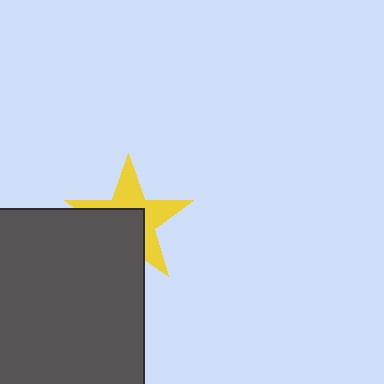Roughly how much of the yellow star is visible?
About half of it is visible (roughly 52%).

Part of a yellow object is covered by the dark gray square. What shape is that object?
It is a star.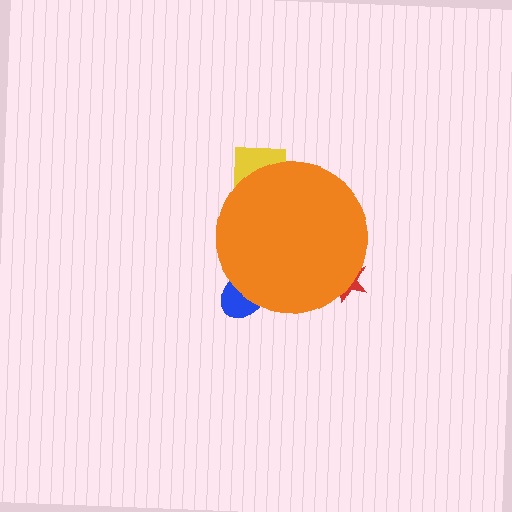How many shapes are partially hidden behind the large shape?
3 shapes are partially hidden.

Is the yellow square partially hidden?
Yes, the yellow square is partially hidden behind the orange circle.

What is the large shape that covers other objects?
An orange circle.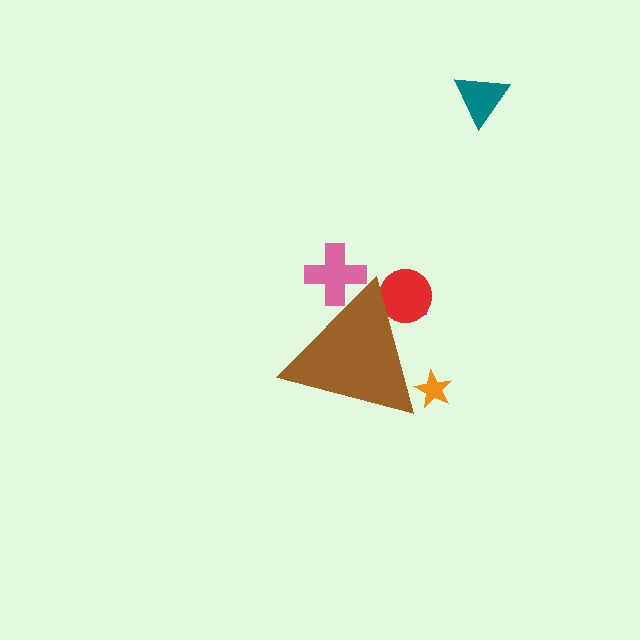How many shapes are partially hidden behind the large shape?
4 shapes are partially hidden.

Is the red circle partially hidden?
Yes, the red circle is partially hidden behind the brown triangle.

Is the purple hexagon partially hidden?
Yes, the purple hexagon is partially hidden behind the brown triangle.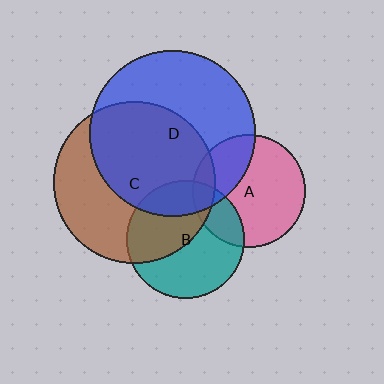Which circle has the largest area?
Circle D (blue).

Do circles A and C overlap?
Yes.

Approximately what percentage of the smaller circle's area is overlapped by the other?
Approximately 10%.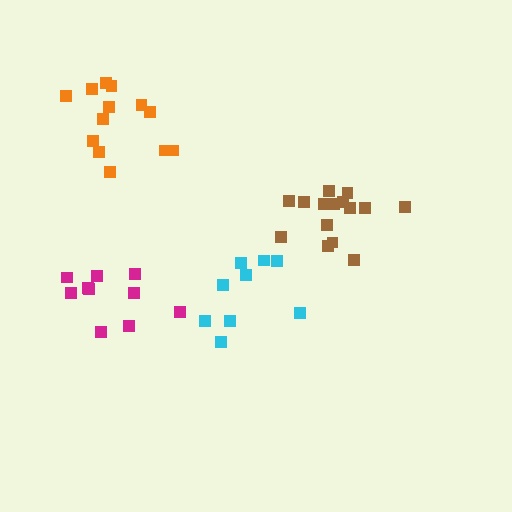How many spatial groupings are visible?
There are 4 spatial groupings.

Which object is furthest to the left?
The orange cluster is leftmost.